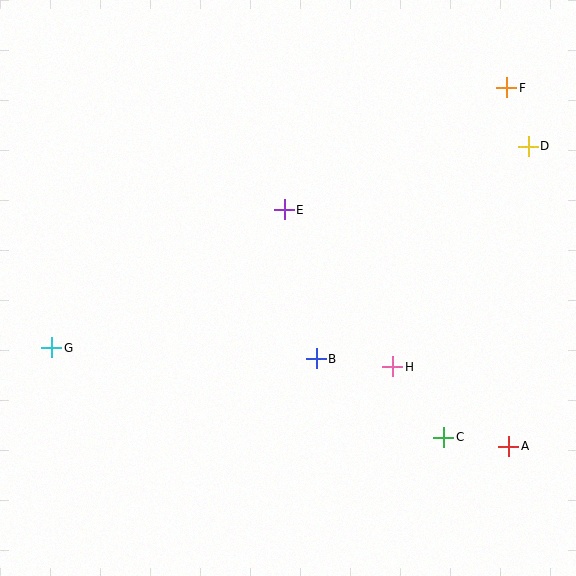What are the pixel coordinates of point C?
Point C is at (444, 437).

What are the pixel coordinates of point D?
Point D is at (528, 146).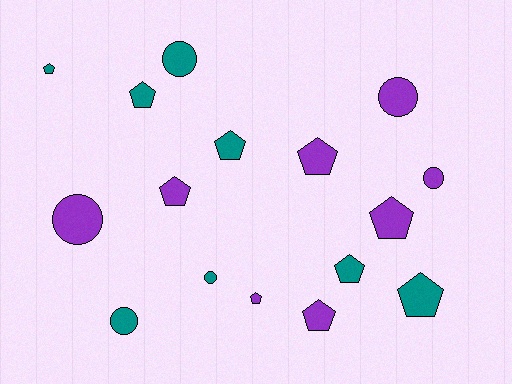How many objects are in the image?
There are 16 objects.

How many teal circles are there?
There are 3 teal circles.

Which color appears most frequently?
Teal, with 8 objects.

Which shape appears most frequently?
Pentagon, with 10 objects.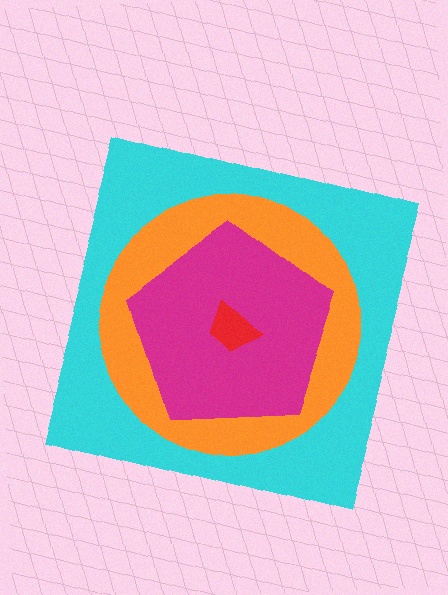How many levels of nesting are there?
4.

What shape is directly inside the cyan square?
The orange circle.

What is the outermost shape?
The cyan square.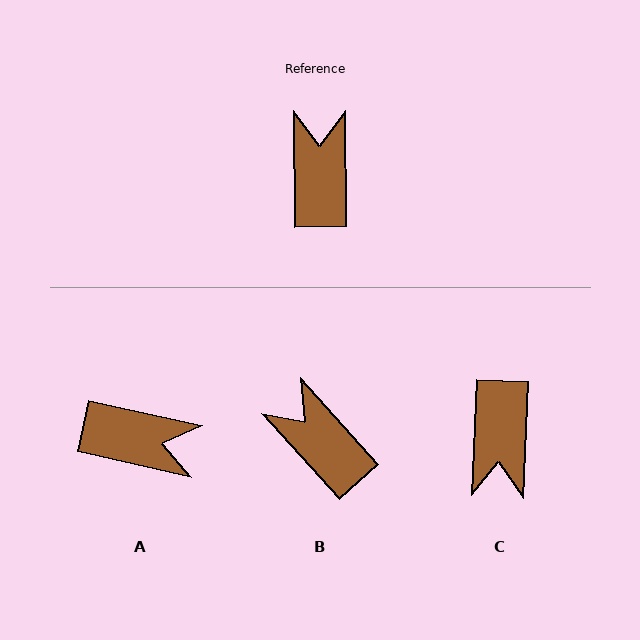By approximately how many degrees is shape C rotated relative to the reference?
Approximately 177 degrees counter-clockwise.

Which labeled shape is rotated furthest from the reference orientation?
C, about 177 degrees away.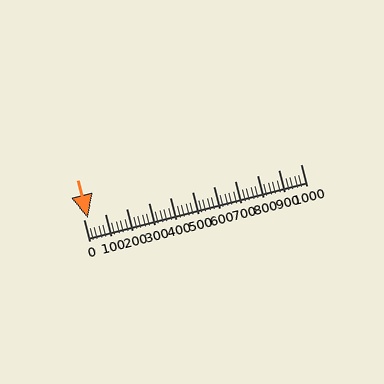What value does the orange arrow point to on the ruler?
The orange arrow points to approximately 20.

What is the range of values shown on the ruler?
The ruler shows values from 0 to 1000.